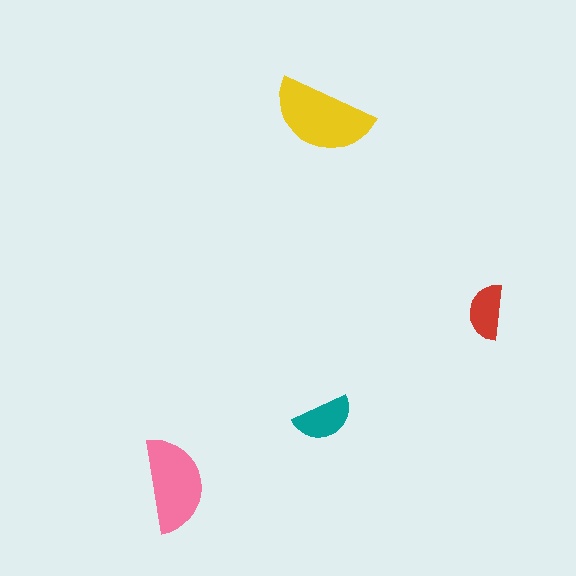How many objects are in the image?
There are 4 objects in the image.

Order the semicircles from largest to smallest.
the yellow one, the pink one, the teal one, the red one.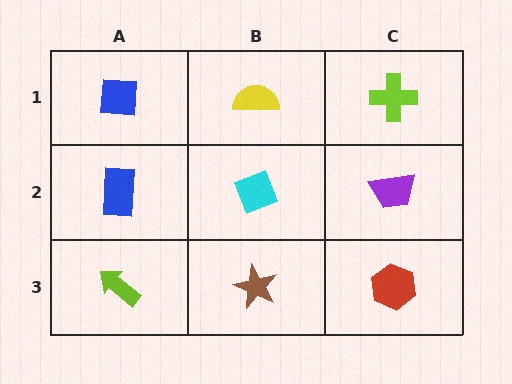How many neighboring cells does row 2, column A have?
3.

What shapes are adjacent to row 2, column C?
A lime cross (row 1, column C), a red hexagon (row 3, column C), a cyan diamond (row 2, column B).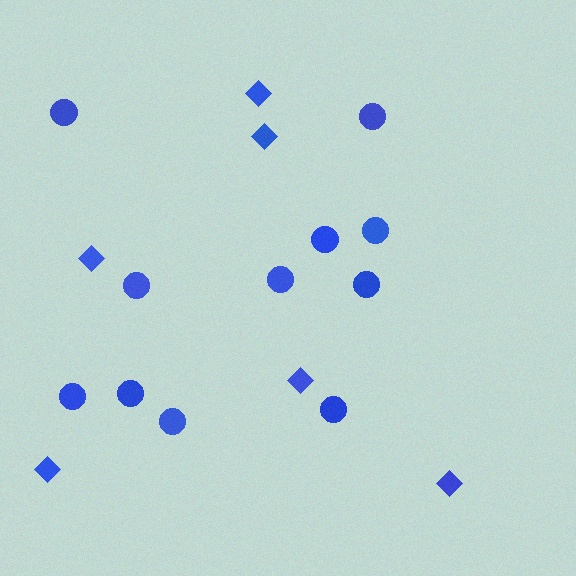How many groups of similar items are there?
There are 2 groups: one group of diamonds (6) and one group of circles (11).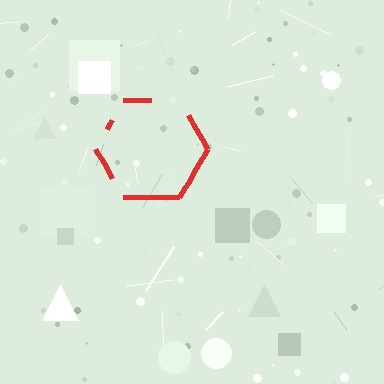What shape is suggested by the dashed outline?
The dashed outline suggests a hexagon.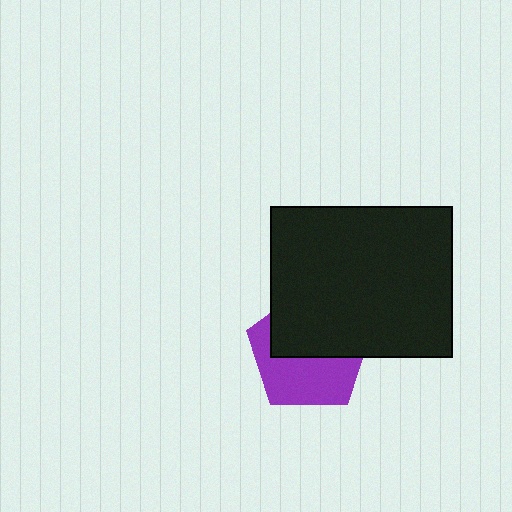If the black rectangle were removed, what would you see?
You would see the complete purple pentagon.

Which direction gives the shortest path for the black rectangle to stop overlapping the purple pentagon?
Moving up gives the shortest separation.